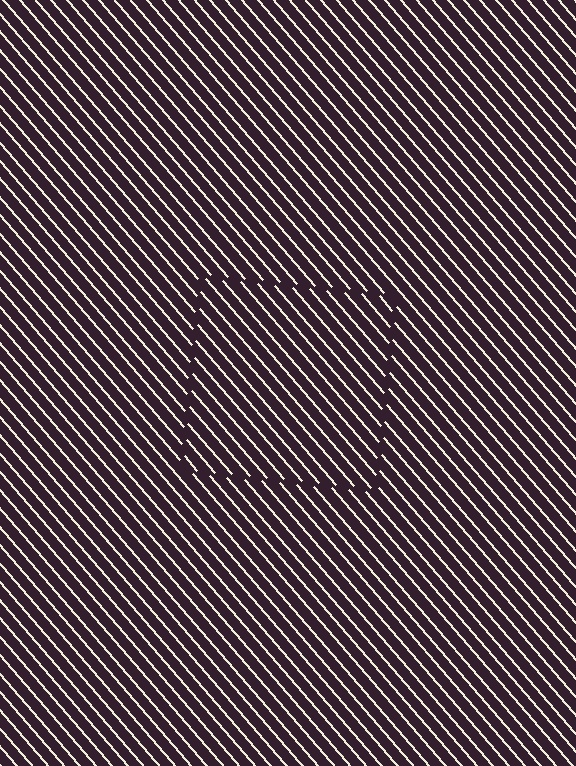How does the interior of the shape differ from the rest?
The interior of the shape contains the same grating, shifted by half a period — the contour is defined by the phase discontinuity where line-ends from the inner and outer gratings abut.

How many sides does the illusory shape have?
4 sides — the line-ends trace a square.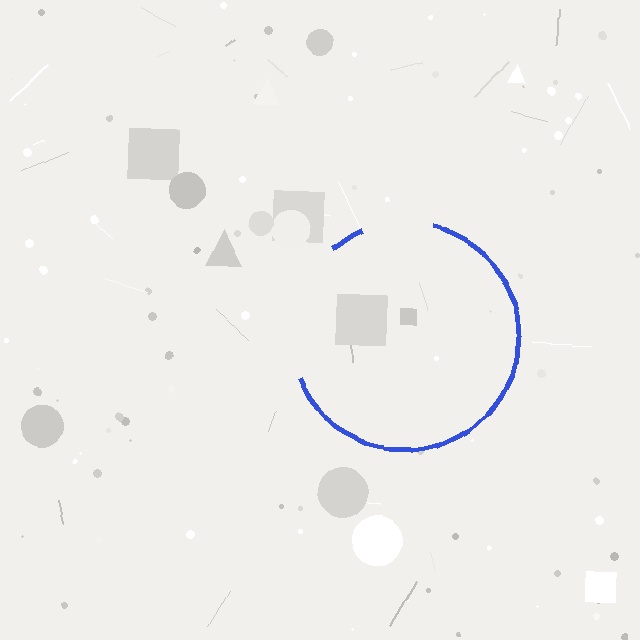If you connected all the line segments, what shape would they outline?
They would outline a circle.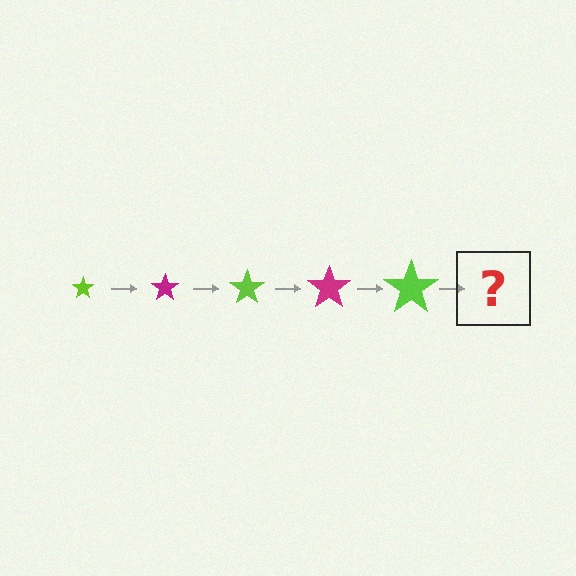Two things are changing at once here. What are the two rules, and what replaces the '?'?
The two rules are that the star grows larger each step and the color cycles through lime and magenta. The '?' should be a magenta star, larger than the previous one.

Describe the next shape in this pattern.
It should be a magenta star, larger than the previous one.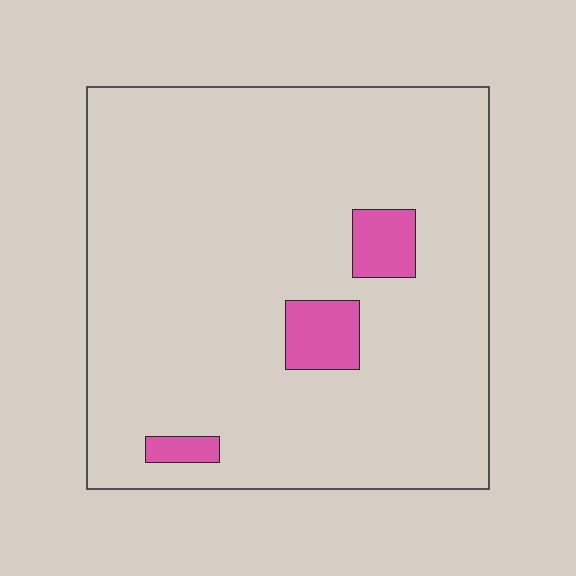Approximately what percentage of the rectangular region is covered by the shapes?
Approximately 5%.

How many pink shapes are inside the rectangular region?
3.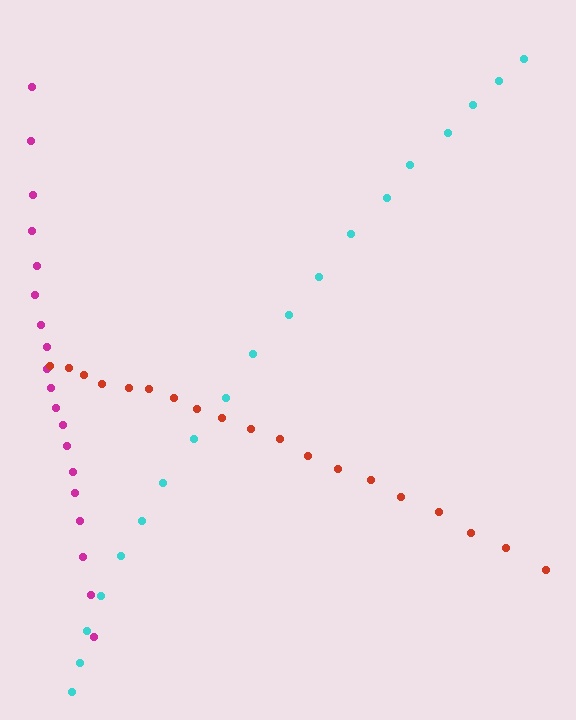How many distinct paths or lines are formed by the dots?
There are 3 distinct paths.